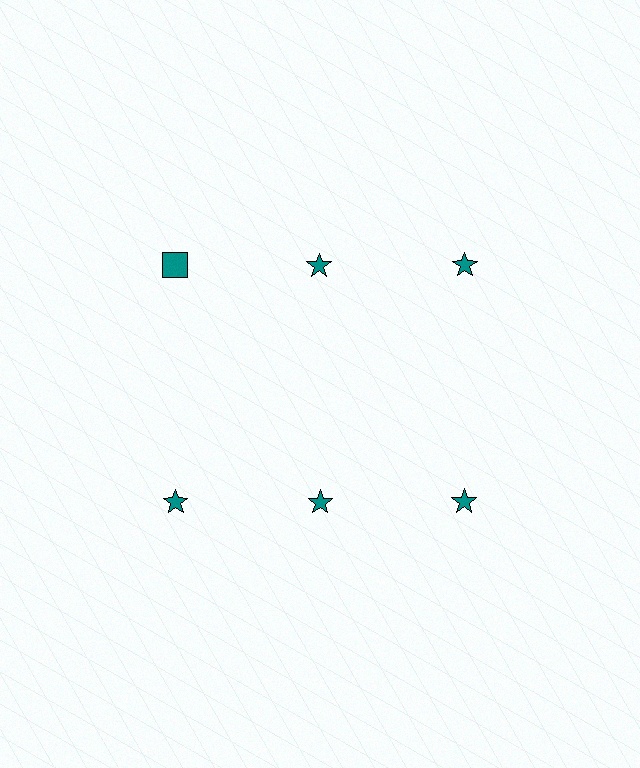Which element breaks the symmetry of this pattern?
The teal square in the top row, leftmost column breaks the symmetry. All other shapes are teal stars.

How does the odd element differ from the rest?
It has a different shape: square instead of star.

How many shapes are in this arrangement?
There are 6 shapes arranged in a grid pattern.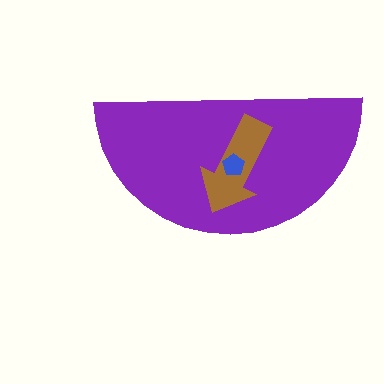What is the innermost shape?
The blue pentagon.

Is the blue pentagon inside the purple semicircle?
Yes.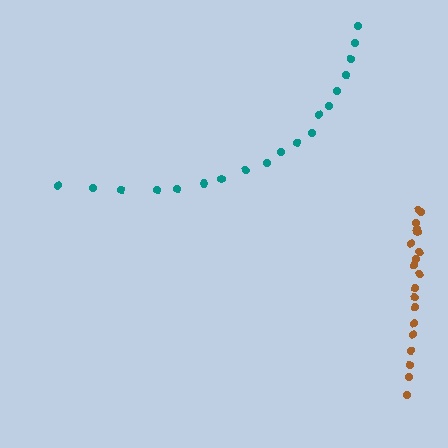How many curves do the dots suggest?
There are 2 distinct paths.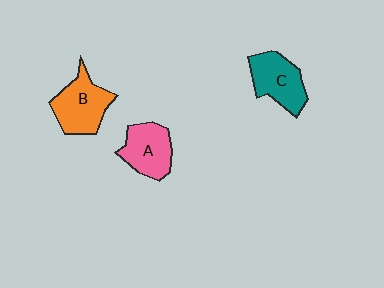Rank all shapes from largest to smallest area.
From largest to smallest: B (orange), C (teal), A (pink).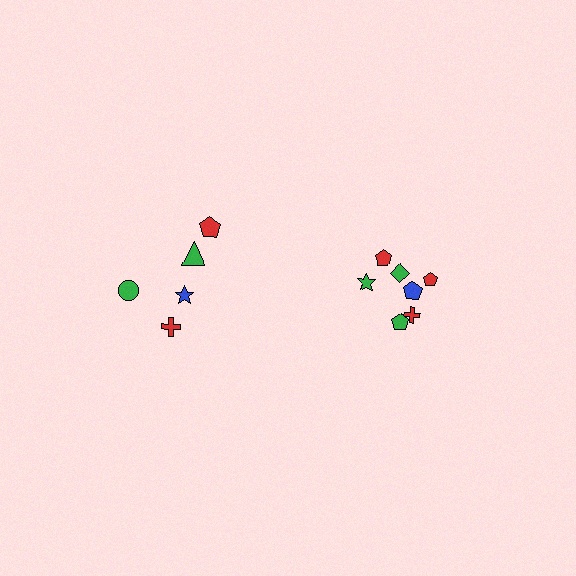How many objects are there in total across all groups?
There are 12 objects.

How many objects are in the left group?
There are 5 objects.